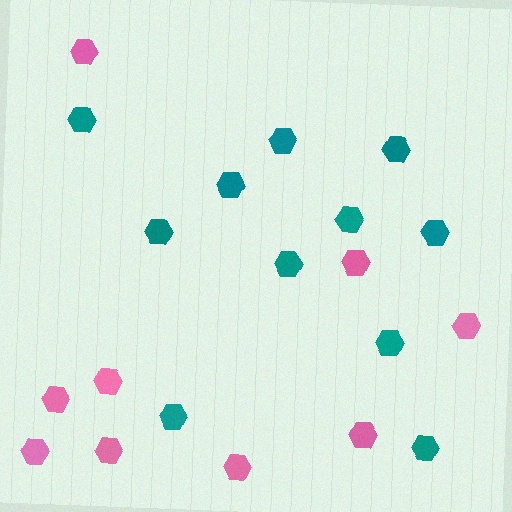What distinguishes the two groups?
There are 2 groups: one group of teal hexagons (11) and one group of pink hexagons (9).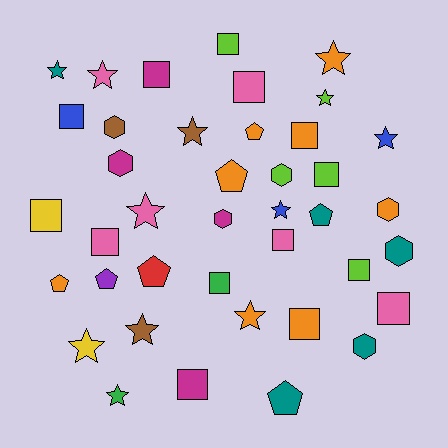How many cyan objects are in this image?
There are no cyan objects.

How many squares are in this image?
There are 14 squares.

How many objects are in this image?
There are 40 objects.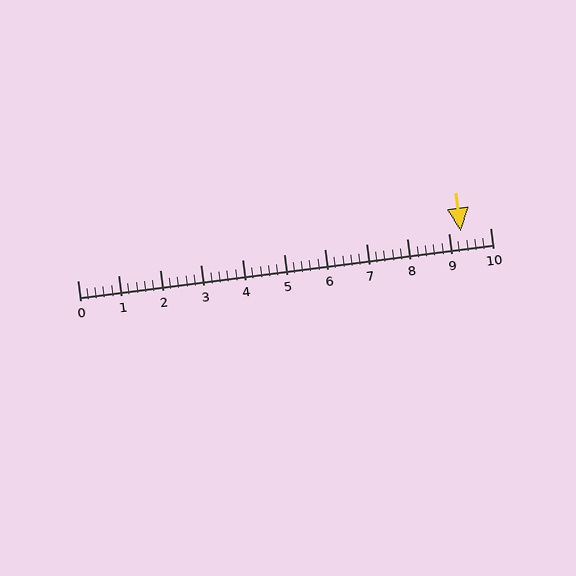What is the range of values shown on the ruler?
The ruler shows values from 0 to 10.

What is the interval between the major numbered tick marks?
The major tick marks are spaced 1 units apart.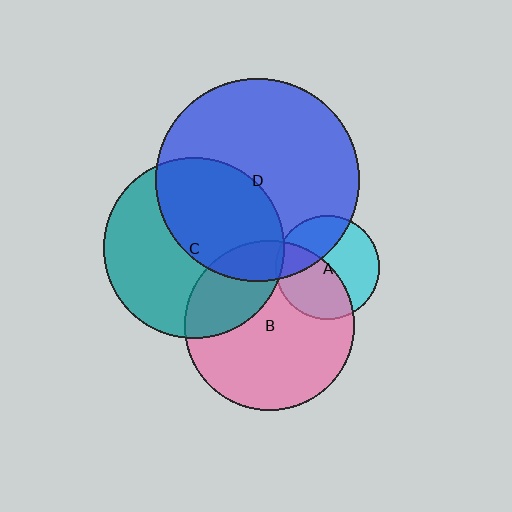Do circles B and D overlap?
Yes.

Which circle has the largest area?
Circle D (blue).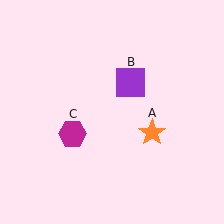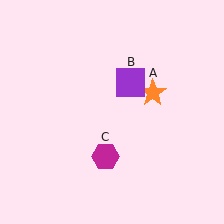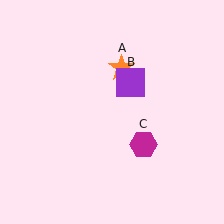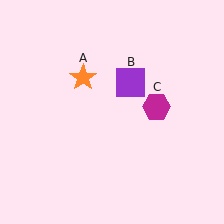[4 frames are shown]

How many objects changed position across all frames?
2 objects changed position: orange star (object A), magenta hexagon (object C).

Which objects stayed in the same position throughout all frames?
Purple square (object B) remained stationary.